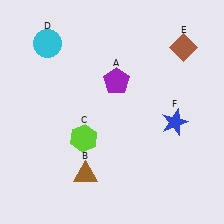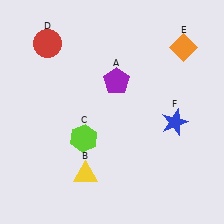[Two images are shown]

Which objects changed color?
B changed from brown to yellow. D changed from cyan to red. E changed from brown to orange.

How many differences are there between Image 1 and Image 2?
There are 3 differences between the two images.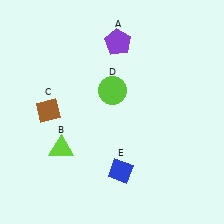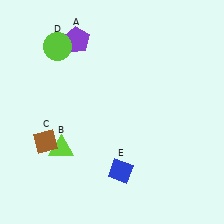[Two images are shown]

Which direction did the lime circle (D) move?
The lime circle (D) moved left.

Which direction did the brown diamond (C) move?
The brown diamond (C) moved down.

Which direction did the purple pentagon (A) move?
The purple pentagon (A) moved left.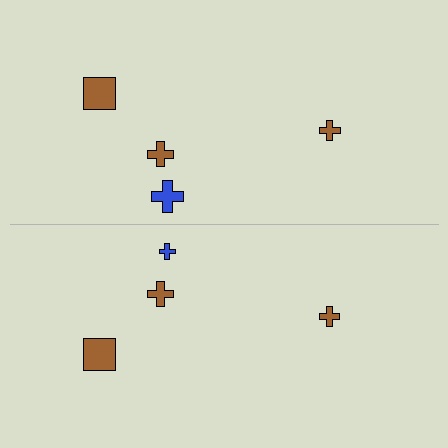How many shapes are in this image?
There are 8 shapes in this image.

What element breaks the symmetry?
The blue cross on the bottom side has a different size than its mirror counterpart.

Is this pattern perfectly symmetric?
No, the pattern is not perfectly symmetric. The blue cross on the bottom side has a different size than its mirror counterpart.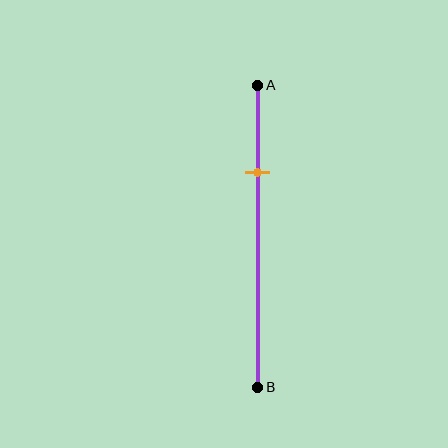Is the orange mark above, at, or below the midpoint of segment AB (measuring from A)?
The orange mark is above the midpoint of segment AB.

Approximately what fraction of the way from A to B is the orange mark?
The orange mark is approximately 30% of the way from A to B.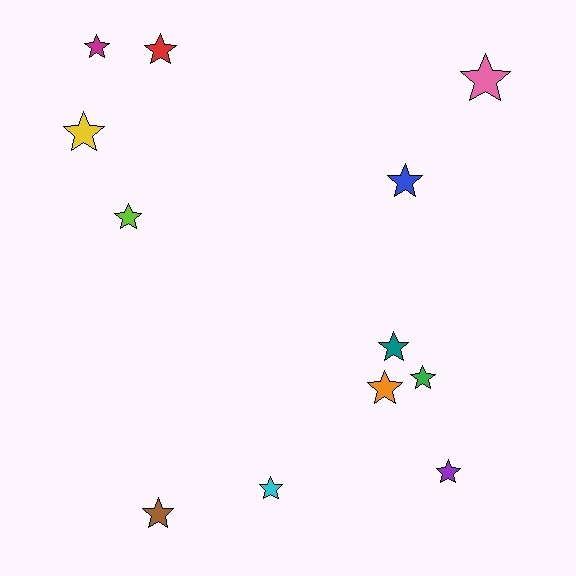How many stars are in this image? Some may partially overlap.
There are 12 stars.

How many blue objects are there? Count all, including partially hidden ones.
There is 1 blue object.